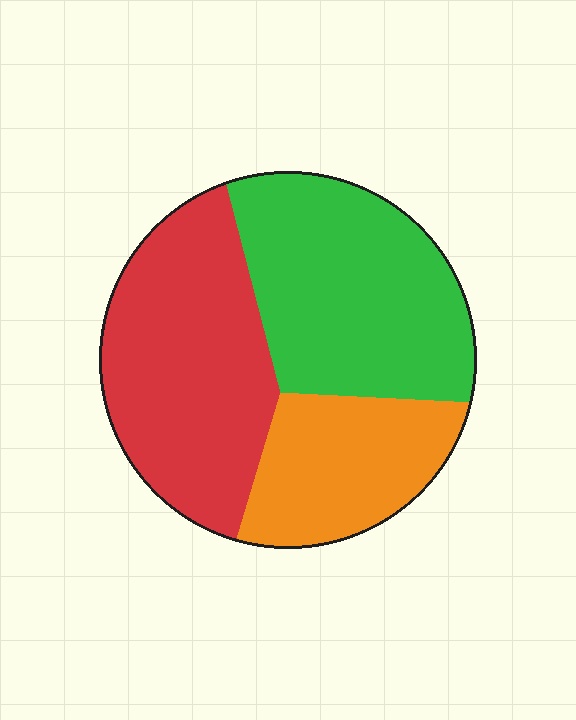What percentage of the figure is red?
Red takes up between a quarter and a half of the figure.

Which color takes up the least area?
Orange, at roughly 25%.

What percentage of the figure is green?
Green takes up between a quarter and a half of the figure.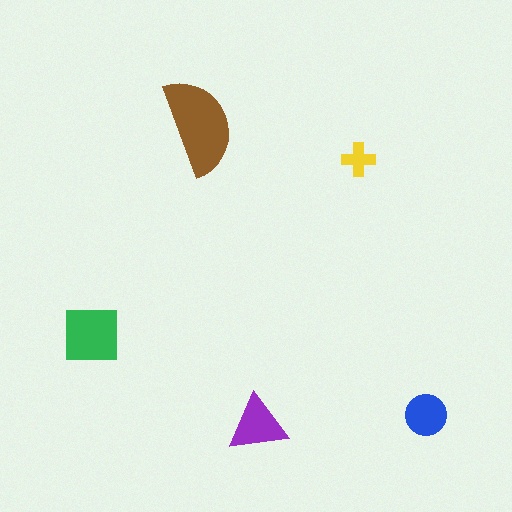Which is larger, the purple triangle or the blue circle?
The purple triangle.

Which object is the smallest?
The yellow cross.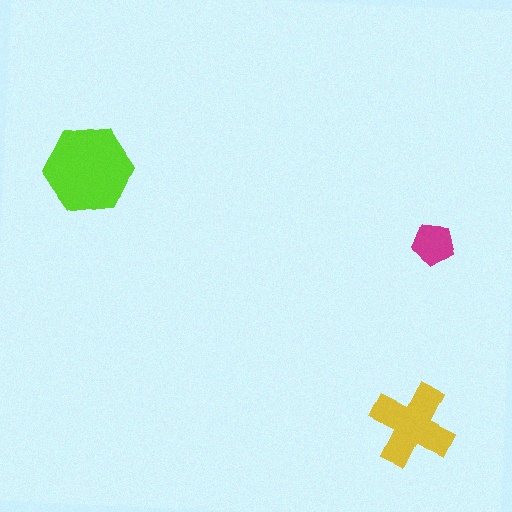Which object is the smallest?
The magenta pentagon.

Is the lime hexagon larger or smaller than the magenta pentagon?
Larger.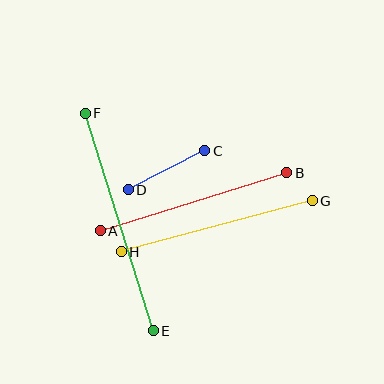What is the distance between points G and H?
The distance is approximately 198 pixels.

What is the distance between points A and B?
The distance is approximately 196 pixels.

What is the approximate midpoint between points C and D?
The midpoint is at approximately (166, 170) pixels.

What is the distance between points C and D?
The distance is approximately 86 pixels.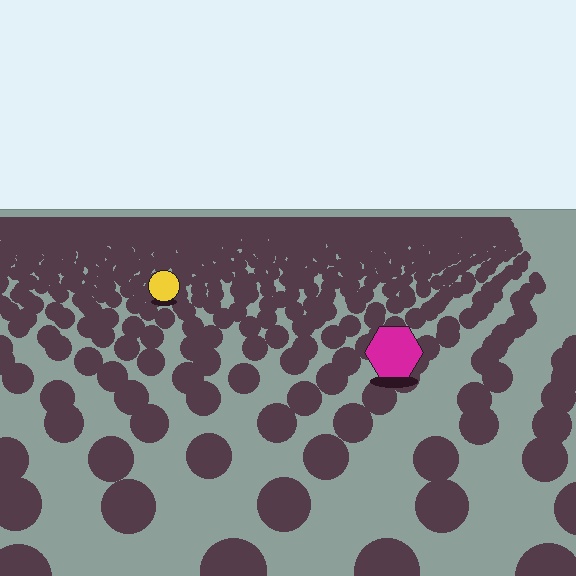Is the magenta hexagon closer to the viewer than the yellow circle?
Yes. The magenta hexagon is closer — you can tell from the texture gradient: the ground texture is coarser near it.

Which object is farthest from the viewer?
The yellow circle is farthest from the viewer. It appears smaller and the ground texture around it is denser.